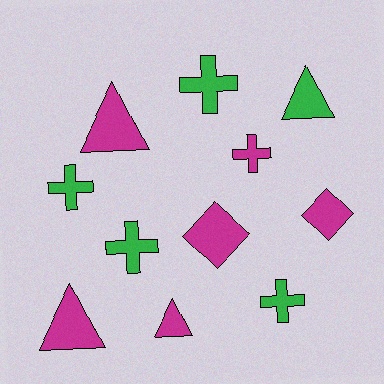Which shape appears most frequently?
Cross, with 5 objects.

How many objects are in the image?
There are 11 objects.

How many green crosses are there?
There are 4 green crosses.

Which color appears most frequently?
Magenta, with 6 objects.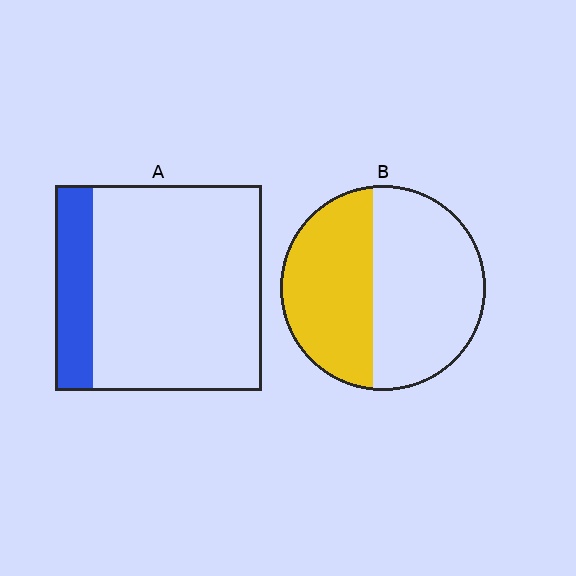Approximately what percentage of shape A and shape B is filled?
A is approximately 20% and B is approximately 45%.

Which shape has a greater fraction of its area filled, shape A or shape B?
Shape B.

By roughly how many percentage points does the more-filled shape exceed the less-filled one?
By roughly 25 percentage points (B over A).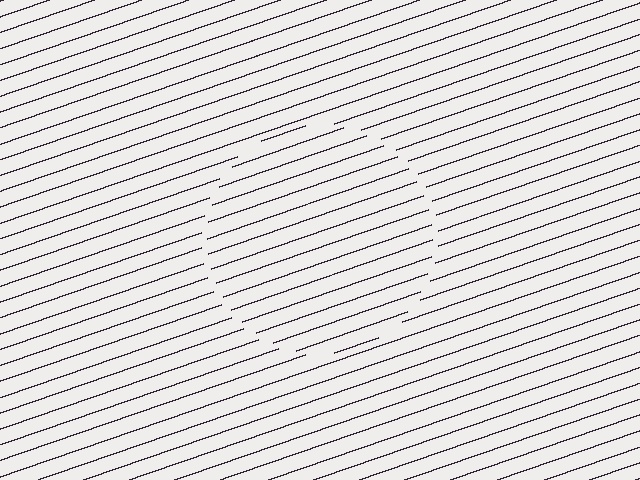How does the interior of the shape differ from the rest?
The interior of the shape contains the same grating, shifted by half a period — the contour is defined by the phase discontinuity where line-ends from the inner and outer gratings abut.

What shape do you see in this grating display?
An illusory circle. The interior of the shape contains the same grating, shifted by half a period — the contour is defined by the phase discontinuity where line-ends from the inner and outer gratings abut.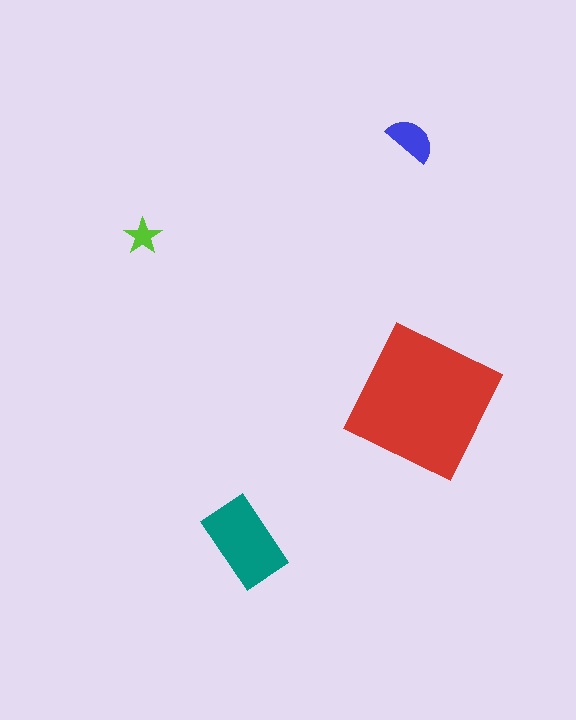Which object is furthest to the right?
The red square is rightmost.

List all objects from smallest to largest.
The lime star, the blue semicircle, the teal rectangle, the red square.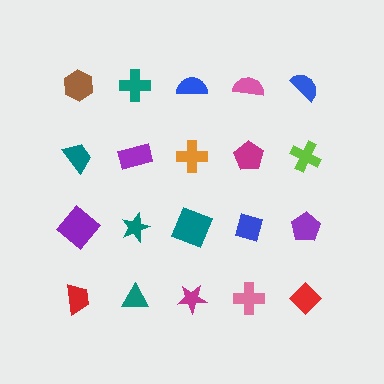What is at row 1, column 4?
A pink semicircle.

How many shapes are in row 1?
5 shapes.